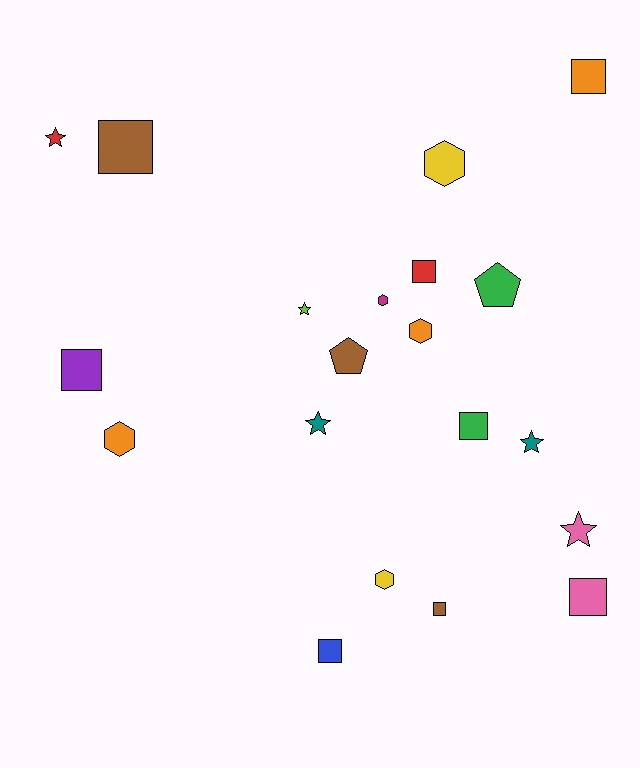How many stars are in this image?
There are 5 stars.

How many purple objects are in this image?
There is 1 purple object.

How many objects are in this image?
There are 20 objects.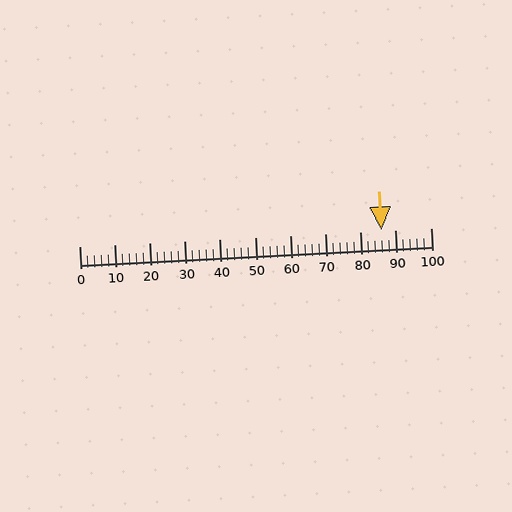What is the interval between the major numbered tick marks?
The major tick marks are spaced 10 units apart.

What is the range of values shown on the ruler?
The ruler shows values from 0 to 100.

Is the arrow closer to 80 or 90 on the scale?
The arrow is closer to 90.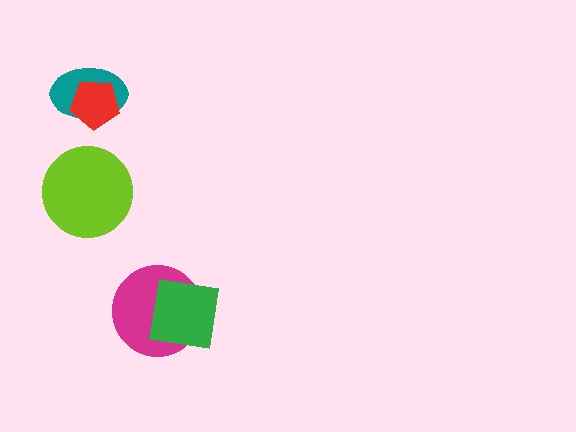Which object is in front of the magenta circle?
The green square is in front of the magenta circle.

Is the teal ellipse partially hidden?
Yes, it is partially covered by another shape.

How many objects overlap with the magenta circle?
1 object overlaps with the magenta circle.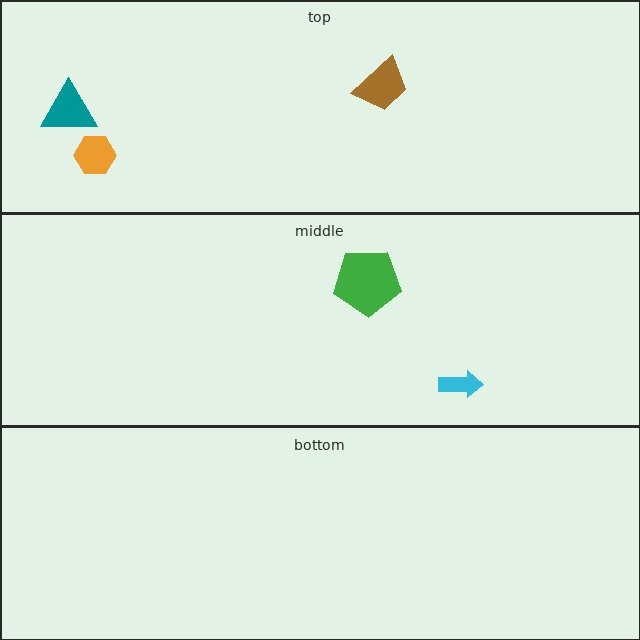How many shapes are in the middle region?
2.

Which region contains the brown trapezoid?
The top region.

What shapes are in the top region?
The orange hexagon, the teal triangle, the brown trapezoid.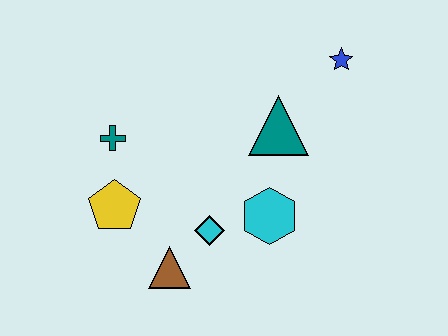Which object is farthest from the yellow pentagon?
The blue star is farthest from the yellow pentagon.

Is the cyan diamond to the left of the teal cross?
No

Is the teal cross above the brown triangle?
Yes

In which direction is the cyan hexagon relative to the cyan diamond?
The cyan hexagon is to the right of the cyan diamond.